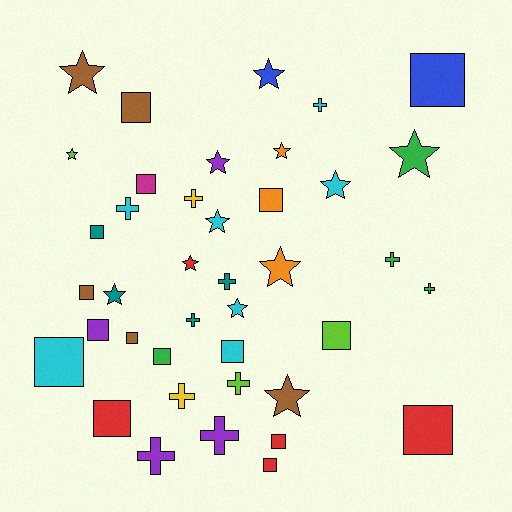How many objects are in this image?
There are 40 objects.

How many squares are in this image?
There are 16 squares.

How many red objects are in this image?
There are 5 red objects.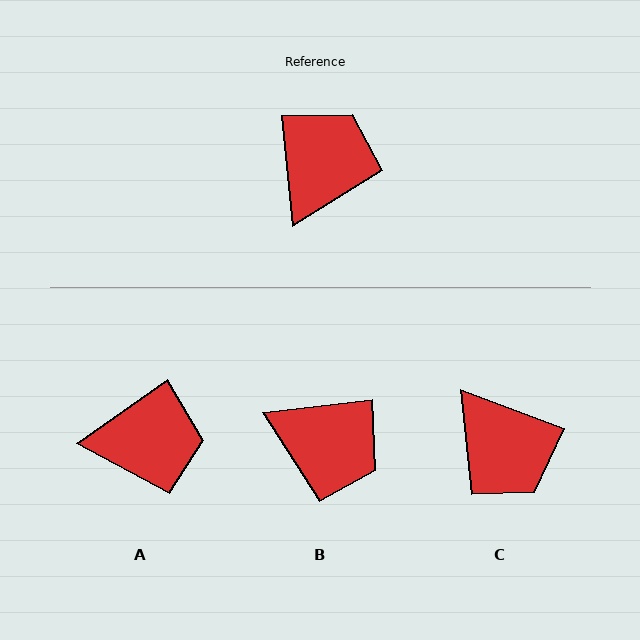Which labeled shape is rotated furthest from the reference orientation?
C, about 116 degrees away.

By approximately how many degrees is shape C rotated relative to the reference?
Approximately 116 degrees clockwise.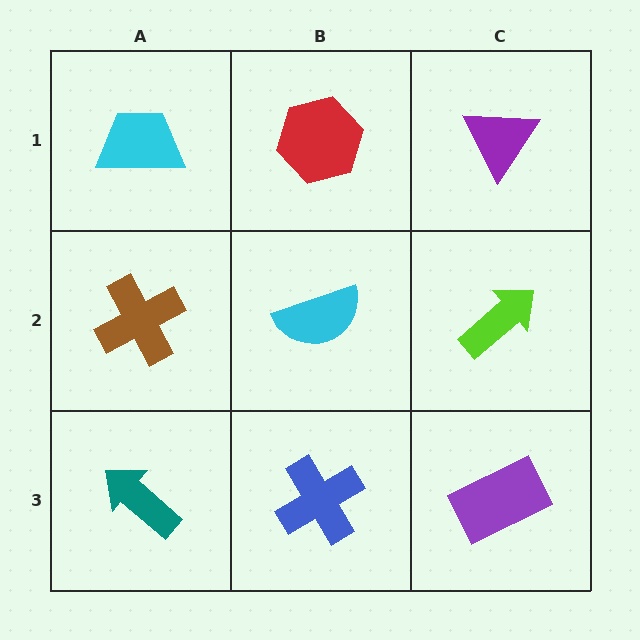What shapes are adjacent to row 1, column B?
A cyan semicircle (row 2, column B), a cyan trapezoid (row 1, column A), a purple triangle (row 1, column C).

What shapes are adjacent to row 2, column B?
A red hexagon (row 1, column B), a blue cross (row 3, column B), a brown cross (row 2, column A), a lime arrow (row 2, column C).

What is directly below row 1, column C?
A lime arrow.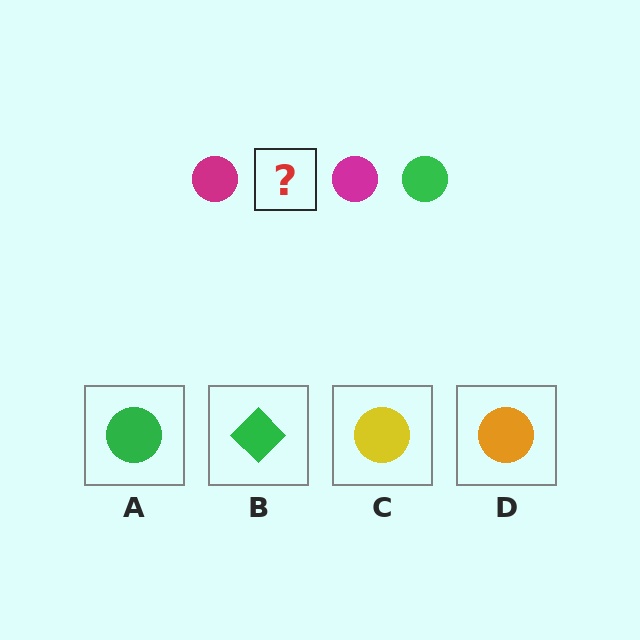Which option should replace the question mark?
Option A.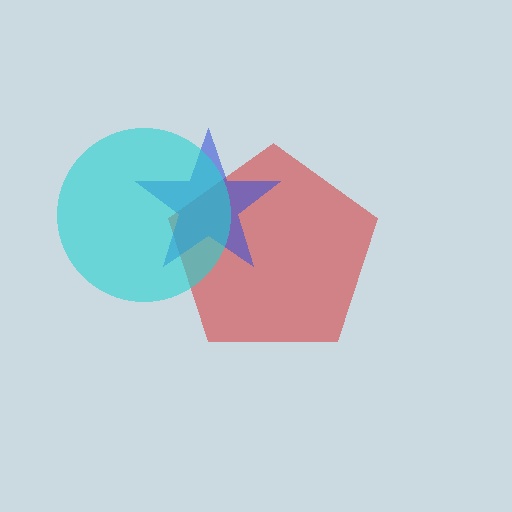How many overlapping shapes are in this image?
There are 3 overlapping shapes in the image.